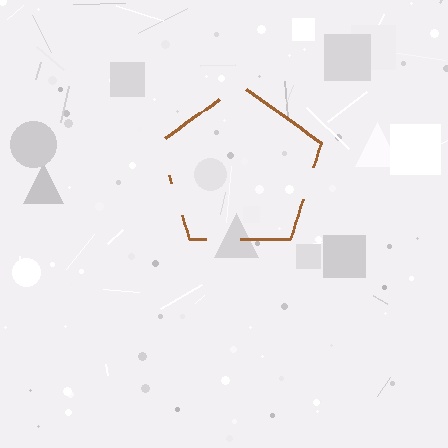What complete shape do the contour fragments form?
The contour fragments form a pentagon.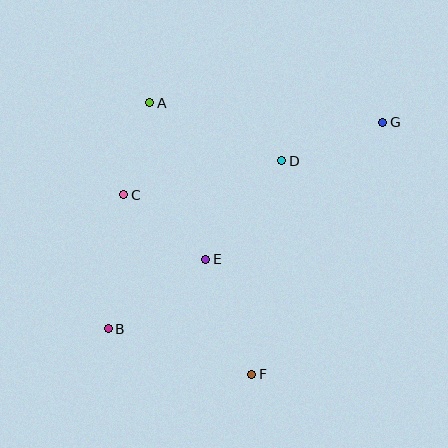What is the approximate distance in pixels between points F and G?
The distance between F and G is approximately 284 pixels.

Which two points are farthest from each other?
Points B and G are farthest from each other.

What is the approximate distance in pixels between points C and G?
The distance between C and G is approximately 269 pixels.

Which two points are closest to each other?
Points A and C are closest to each other.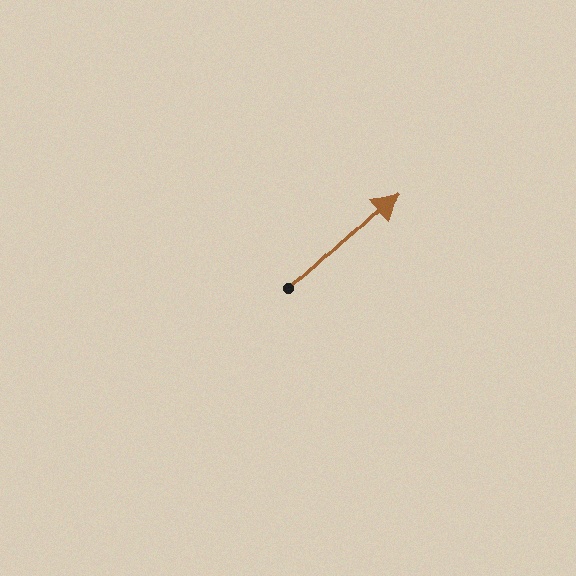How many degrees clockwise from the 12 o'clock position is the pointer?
Approximately 47 degrees.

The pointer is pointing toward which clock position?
Roughly 2 o'clock.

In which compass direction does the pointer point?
Northeast.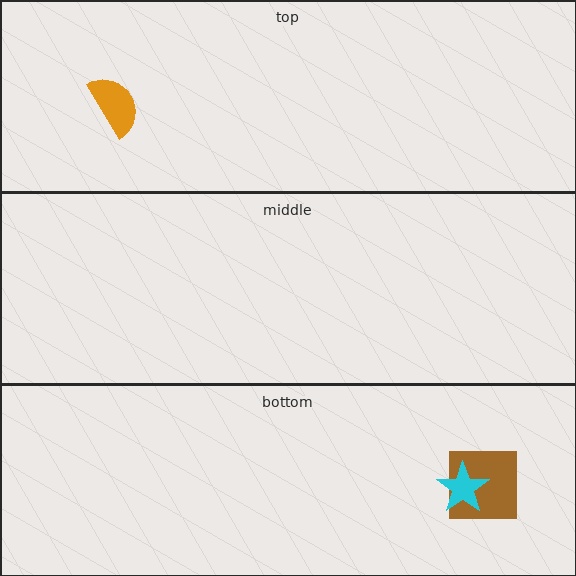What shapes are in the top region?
The orange semicircle.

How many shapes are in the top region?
1.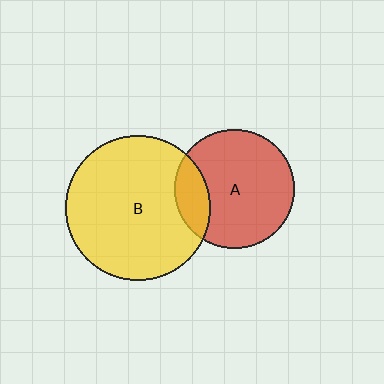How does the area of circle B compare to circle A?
Approximately 1.5 times.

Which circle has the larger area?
Circle B (yellow).